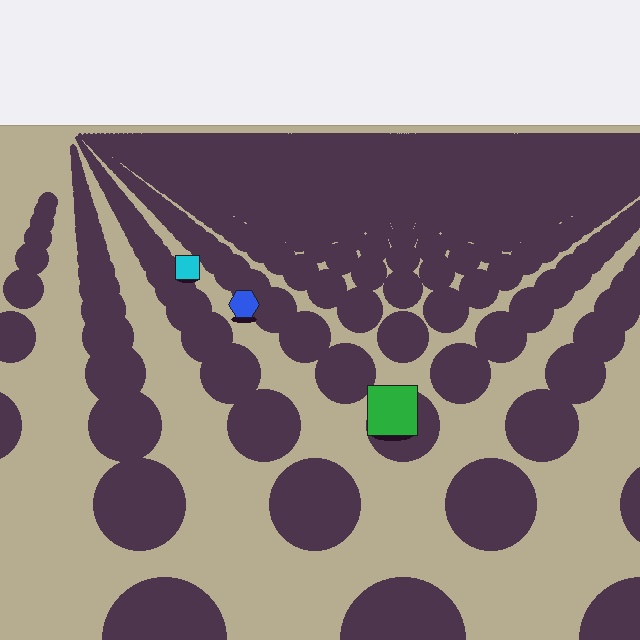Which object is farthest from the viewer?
The cyan square is farthest from the viewer. It appears smaller and the ground texture around it is denser.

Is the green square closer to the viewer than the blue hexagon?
Yes. The green square is closer — you can tell from the texture gradient: the ground texture is coarser near it.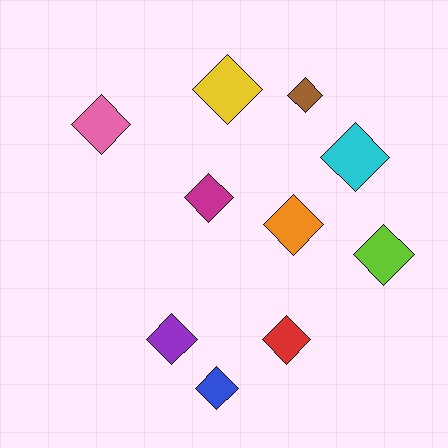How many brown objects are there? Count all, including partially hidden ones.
There is 1 brown object.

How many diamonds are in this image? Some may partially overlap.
There are 10 diamonds.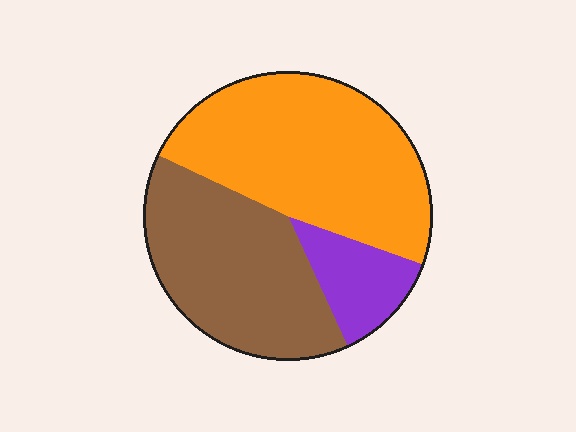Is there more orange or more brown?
Orange.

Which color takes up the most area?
Orange, at roughly 50%.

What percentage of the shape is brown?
Brown covers around 40% of the shape.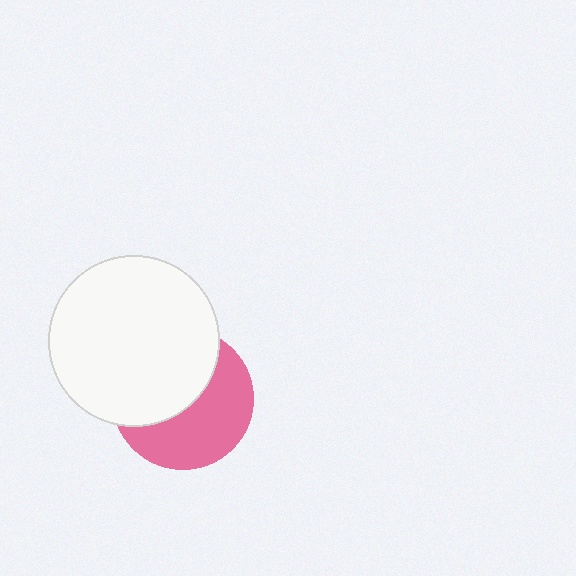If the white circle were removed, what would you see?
You would see the complete pink circle.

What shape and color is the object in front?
The object in front is a white circle.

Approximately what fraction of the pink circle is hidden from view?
Roughly 50% of the pink circle is hidden behind the white circle.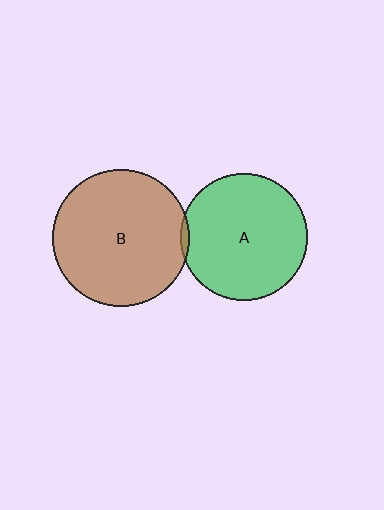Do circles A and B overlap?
Yes.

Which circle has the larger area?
Circle B (brown).